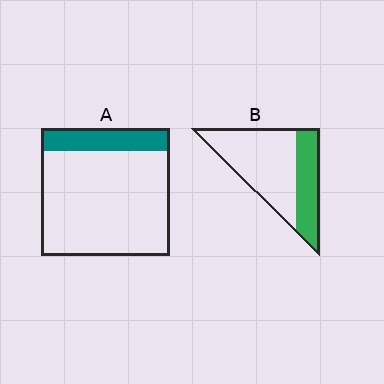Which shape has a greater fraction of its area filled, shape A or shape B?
Shape B.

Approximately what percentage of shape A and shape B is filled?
A is approximately 20% and B is approximately 35%.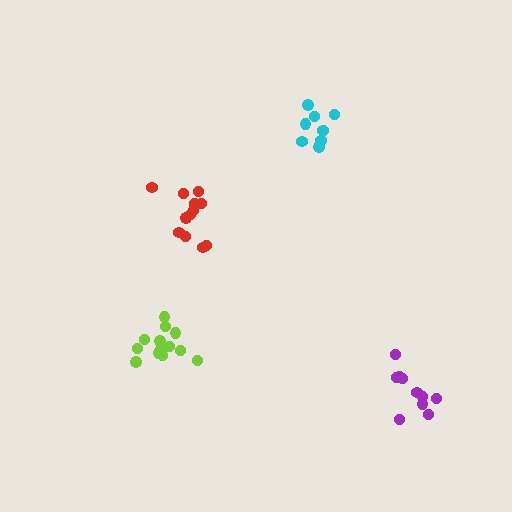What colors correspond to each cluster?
The clusters are colored: cyan, purple, red, lime.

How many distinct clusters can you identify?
There are 4 distinct clusters.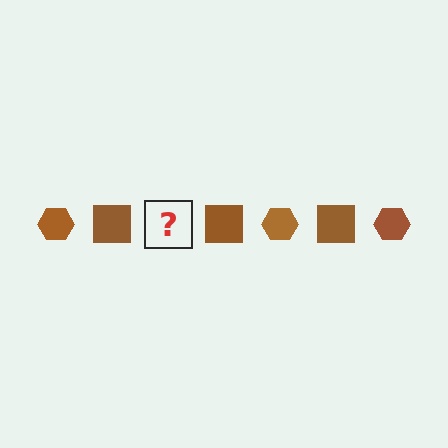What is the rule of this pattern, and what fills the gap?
The rule is that the pattern cycles through hexagon, square shapes in brown. The gap should be filled with a brown hexagon.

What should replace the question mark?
The question mark should be replaced with a brown hexagon.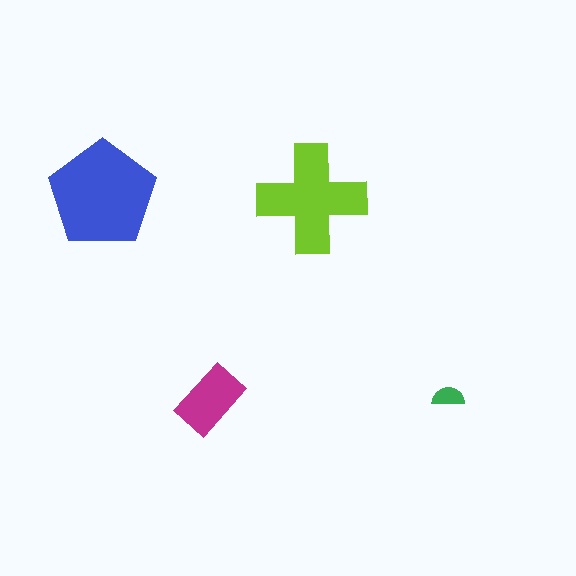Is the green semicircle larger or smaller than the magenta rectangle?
Smaller.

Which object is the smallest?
The green semicircle.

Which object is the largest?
The blue pentagon.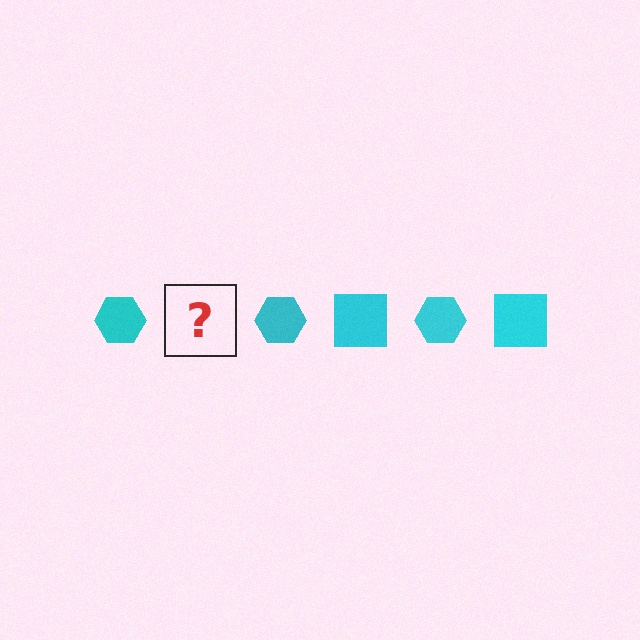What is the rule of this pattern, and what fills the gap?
The rule is that the pattern cycles through hexagon, square shapes in cyan. The gap should be filled with a cyan square.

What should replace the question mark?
The question mark should be replaced with a cyan square.